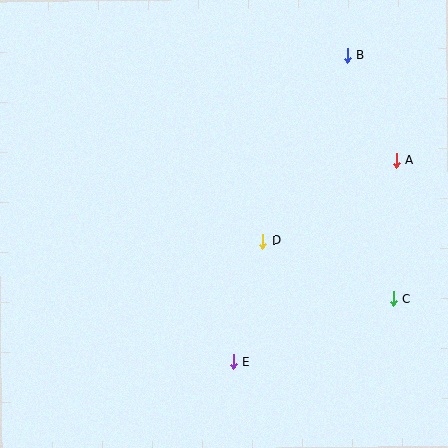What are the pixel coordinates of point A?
Point A is at (396, 161).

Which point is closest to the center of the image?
Point D at (263, 241) is closest to the center.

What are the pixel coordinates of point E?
Point E is at (234, 361).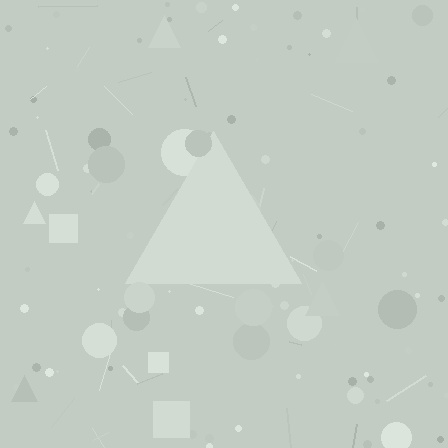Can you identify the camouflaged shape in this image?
The camouflaged shape is a triangle.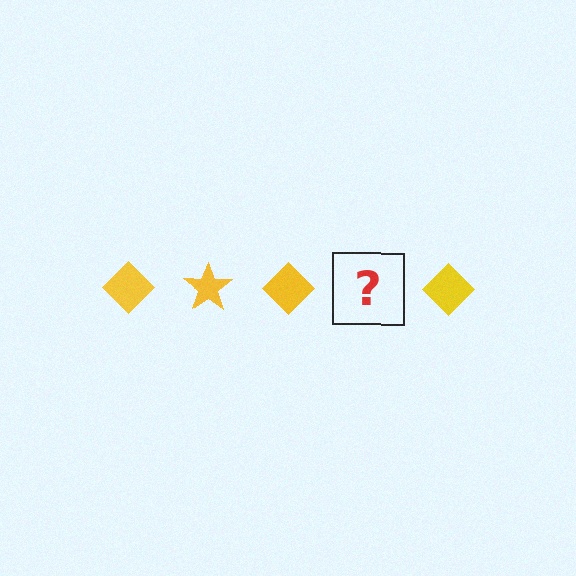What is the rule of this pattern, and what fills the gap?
The rule is that the pattern cycles through diamond, star shapes in yellow. The gap should be filled with a yellow star.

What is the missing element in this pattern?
The missing element is a yellow star.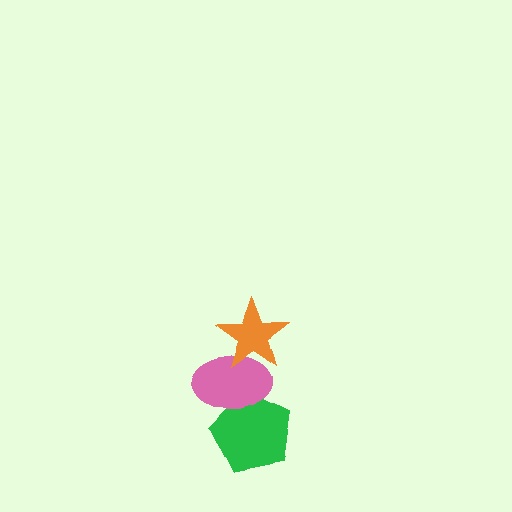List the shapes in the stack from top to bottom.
From top to bottom: the orange star, the pink ellipse, the green pentagon.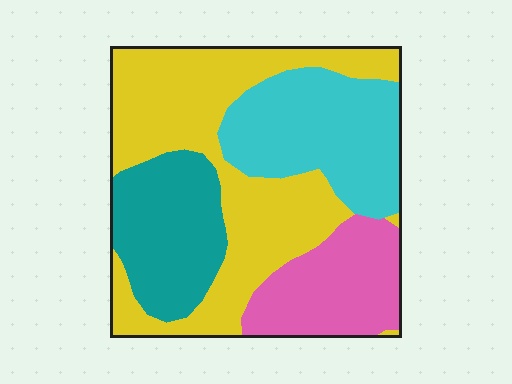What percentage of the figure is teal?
Teal covers roughly 20% of the figure.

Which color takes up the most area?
Yellow, at roughly 40%.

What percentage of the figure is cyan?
Cyan covers around 25% of the figure.